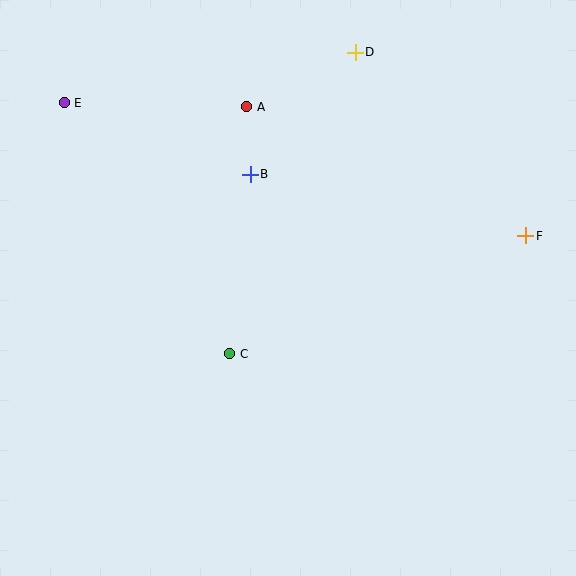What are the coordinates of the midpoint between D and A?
The midpoint between D and A is at (301, 79).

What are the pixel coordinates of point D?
Point D is at (355, 52).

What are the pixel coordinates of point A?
Point A is at (247, 107).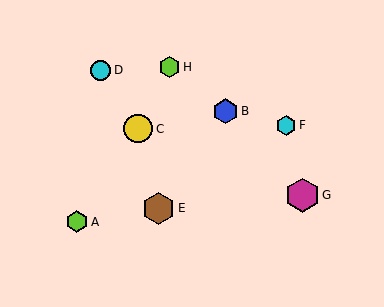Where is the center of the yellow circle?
The center of the yellow circle is at (138, 129).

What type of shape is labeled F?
Shape F is a cyan hexagon.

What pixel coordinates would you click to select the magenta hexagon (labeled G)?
Click at (302, 195) to select the magenta hexagon G.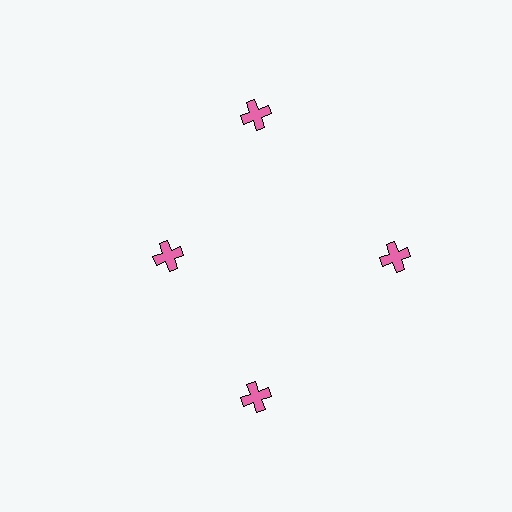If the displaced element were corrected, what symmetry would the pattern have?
It would have 4-fold rotational symmetry — the pattern would map onto itself every 90 degrees.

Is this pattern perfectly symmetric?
No. The 4 pink crosses are arranged in a ring, but one element near the 9 o'clock position is pulled inward toward the center, breaking the 4-fold rotational symmetry.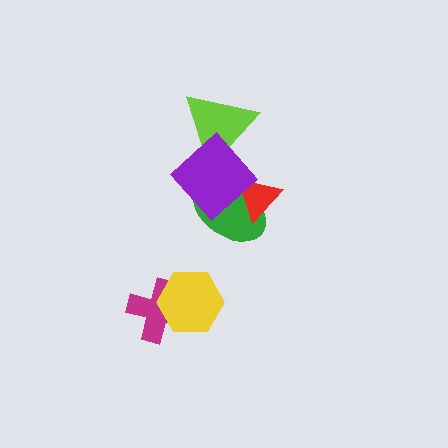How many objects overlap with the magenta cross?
1 object overlaps with the magenta cross.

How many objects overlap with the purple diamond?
3 objects overlap with the purple diamond.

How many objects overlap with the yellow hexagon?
1 object overlaps with the yellow hexagon.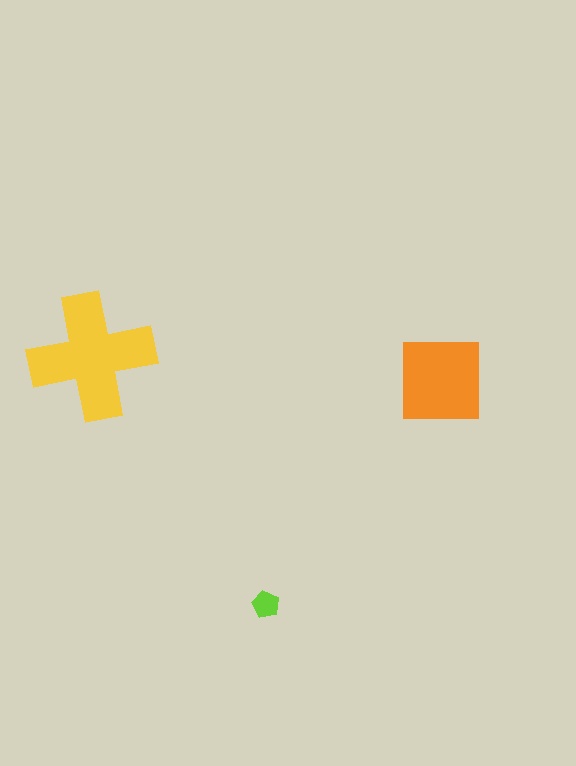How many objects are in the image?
There are 3 objects in the image.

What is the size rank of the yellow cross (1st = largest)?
1st.